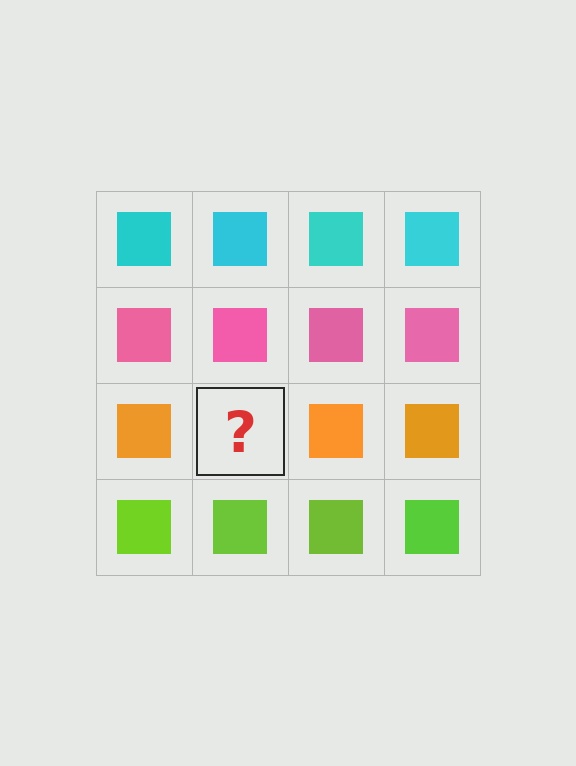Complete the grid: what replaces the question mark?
The question mark should be replaced with an orange square.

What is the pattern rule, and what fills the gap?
The rule is that each row has a consistent color. The gap should be filled with an orange square.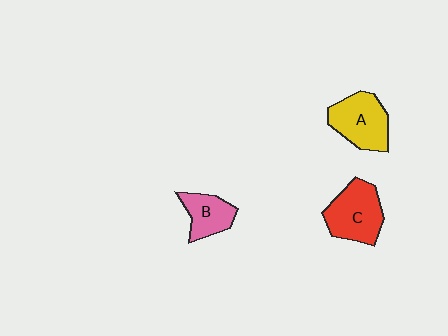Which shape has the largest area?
Shape C (red).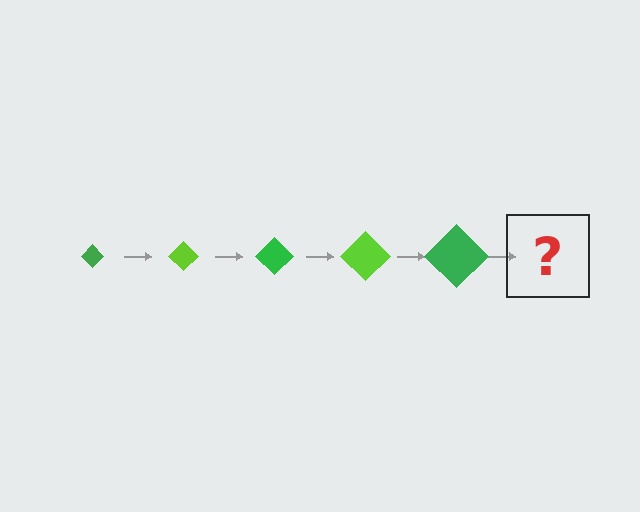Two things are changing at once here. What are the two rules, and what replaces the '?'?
The two rules are that the diamond grows larger each step and the color cycles through green and lime. The '?' should be a lime diamond, larger than the previous one.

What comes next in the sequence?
The next element should be a lime diamond, larger than the previous one.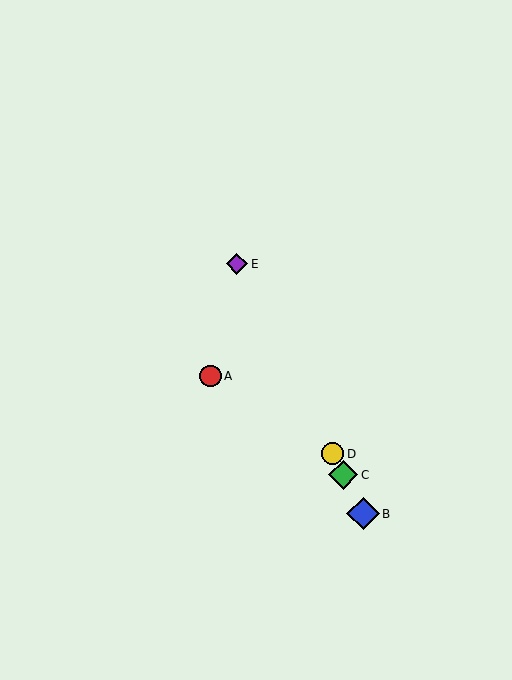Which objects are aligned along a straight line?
Objects B, C, D, E are aligned along a straight line.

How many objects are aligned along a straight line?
4 objects (B, C, D, E) are aligned along a straight line.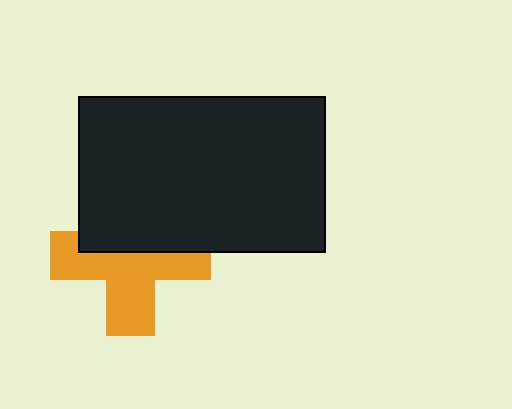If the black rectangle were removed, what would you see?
You would see the complete orange cross.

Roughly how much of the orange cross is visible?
About half of it is visible (roughly 57%).